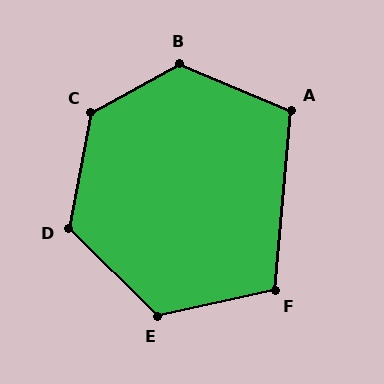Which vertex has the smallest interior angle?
A, at approximately 107 degrees.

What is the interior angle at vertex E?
Approximately 123 degrees (obtuse).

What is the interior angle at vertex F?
Approximately 107 degrees (obtuse).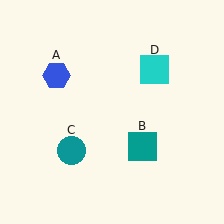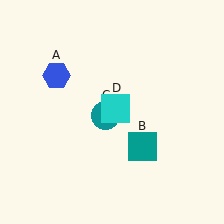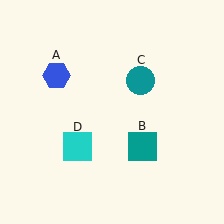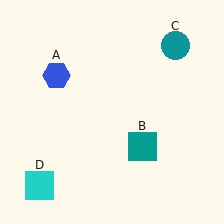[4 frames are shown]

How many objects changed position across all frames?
2 objects changed position: teal circle (object C), cyan square (object D).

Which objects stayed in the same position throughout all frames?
Blue hexagon (object A) and teal square (object B) remained stationary.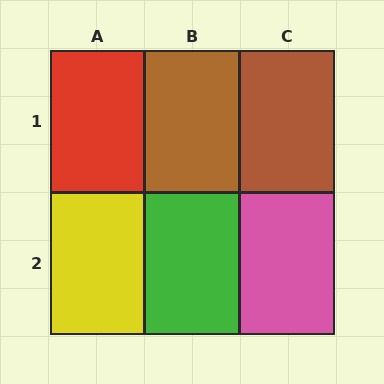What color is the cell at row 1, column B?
Brown.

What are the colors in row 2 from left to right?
Yellow, green, pink.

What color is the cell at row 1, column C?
Brown.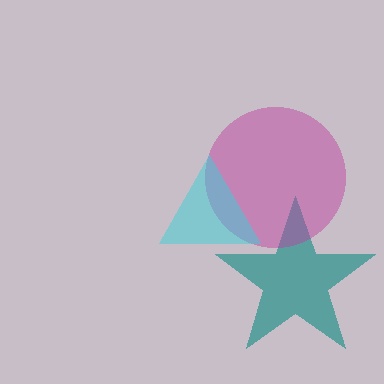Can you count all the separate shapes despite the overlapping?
Yes, there are 3 separate shapes.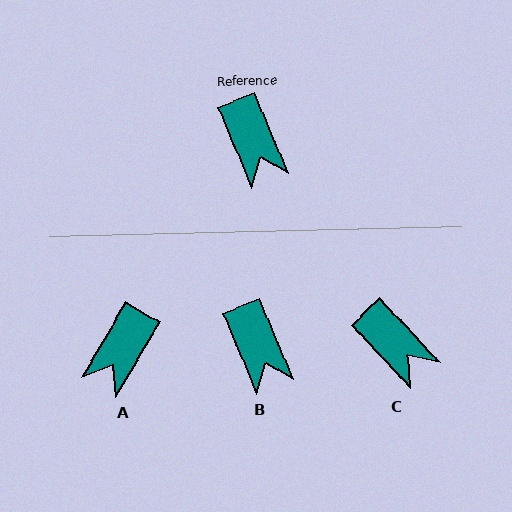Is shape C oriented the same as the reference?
No, it is off by about 21 degrees.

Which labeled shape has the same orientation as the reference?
B.